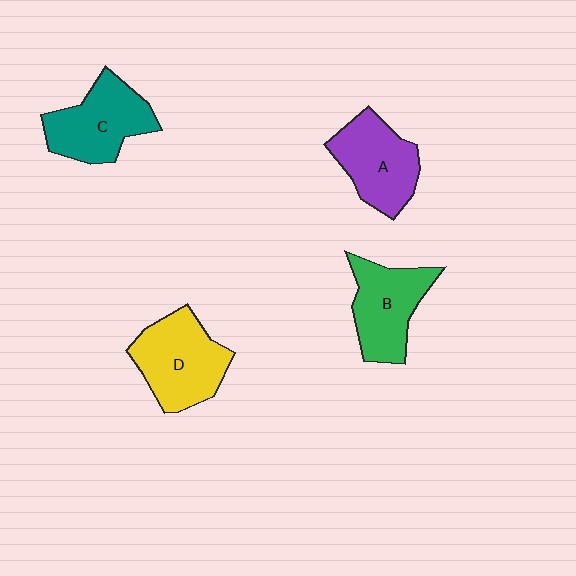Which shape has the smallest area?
Shape B (green).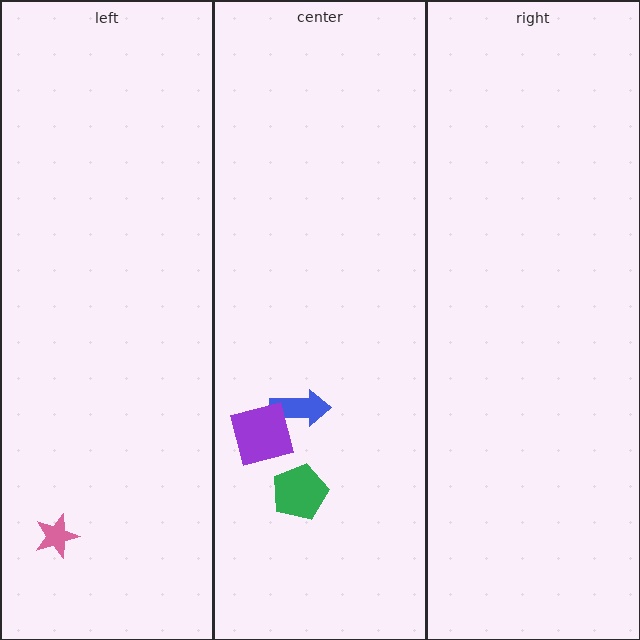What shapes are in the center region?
The blue arrow, the purple square, the green pentagon.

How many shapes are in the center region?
3.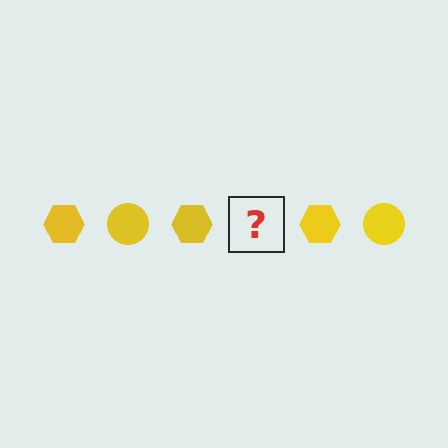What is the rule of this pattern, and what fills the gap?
The rule is that the pattern cycles through hexagon, circle shapes in yellow. The gap should be filled with a yellow circle.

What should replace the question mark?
The question mark should be replaced with a yellow circle.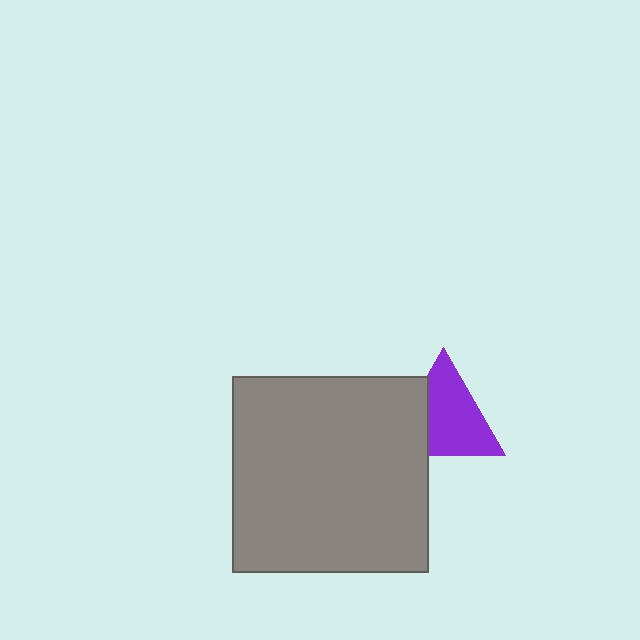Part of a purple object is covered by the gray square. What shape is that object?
It is a triangle.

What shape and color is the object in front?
The object in front is a gray square.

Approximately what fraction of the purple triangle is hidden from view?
Roughly 30% of the purple triangle is hidden behind the gray square.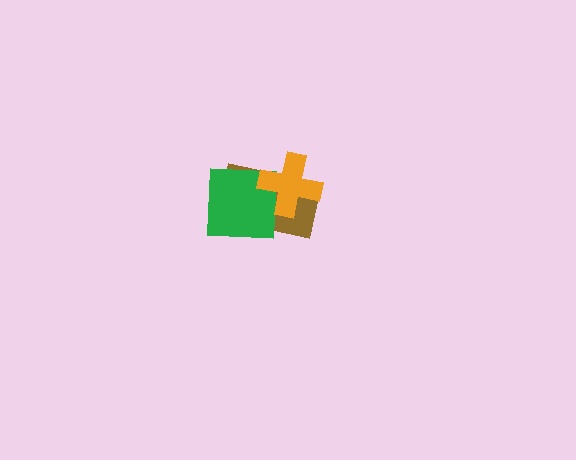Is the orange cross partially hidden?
No, no other shape covers it.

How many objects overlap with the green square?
2 objects overlap with the green square.